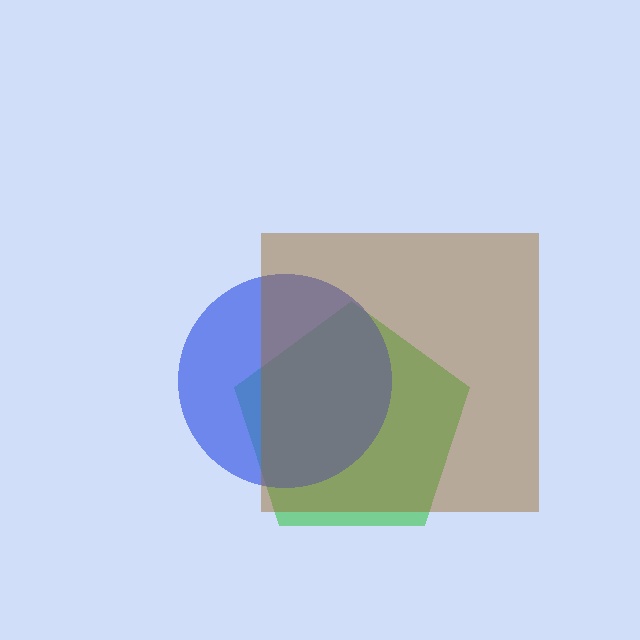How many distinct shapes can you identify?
There are 3 distinct shapes: a green pentagon, a blue circle, a brown square.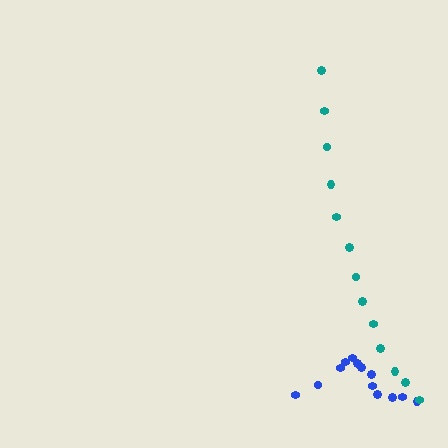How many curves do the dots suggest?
There are 2 distinct paths.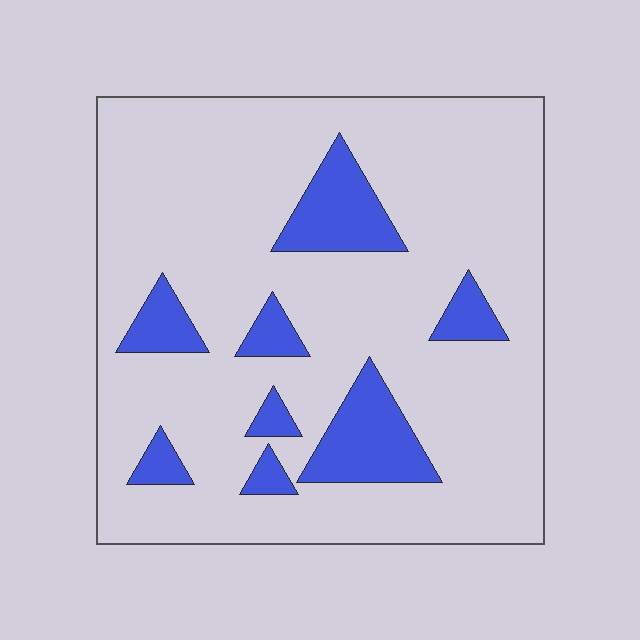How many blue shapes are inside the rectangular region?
8.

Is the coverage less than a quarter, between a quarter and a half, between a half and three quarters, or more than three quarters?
Less than a quarter.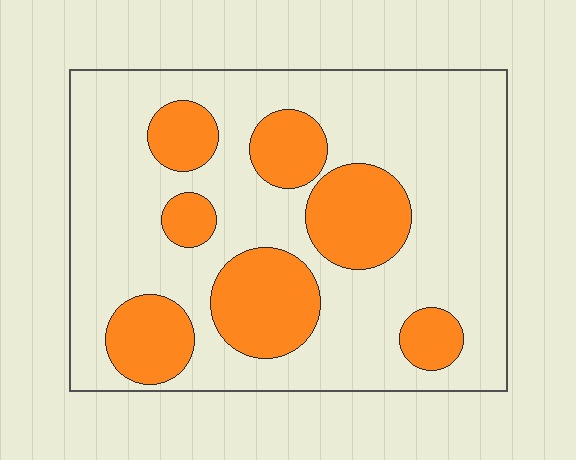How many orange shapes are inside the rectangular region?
7.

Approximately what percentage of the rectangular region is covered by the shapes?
Approximately 30%.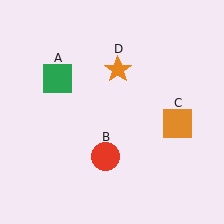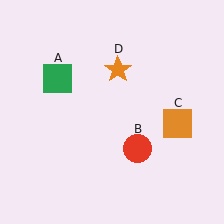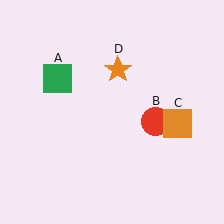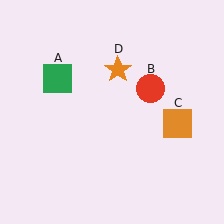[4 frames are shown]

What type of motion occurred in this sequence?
The red circle (object B) rotated counterclockwise around the center of the scene.